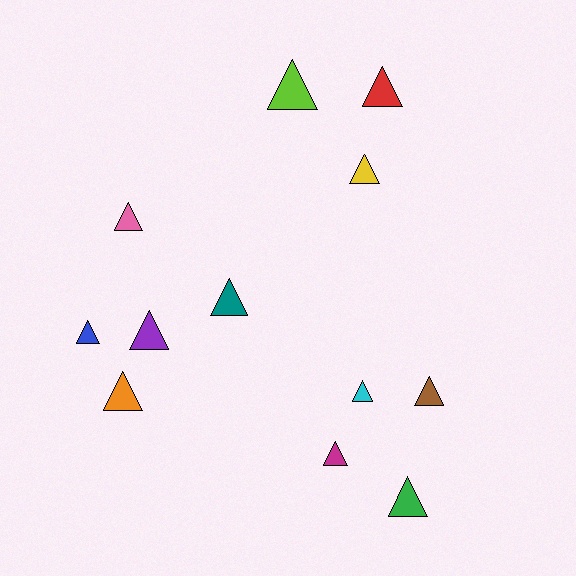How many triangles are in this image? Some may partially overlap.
There are 12 triangles.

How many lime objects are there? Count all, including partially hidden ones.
There is 1 lime object.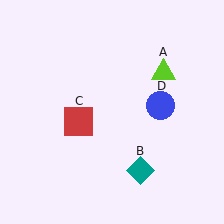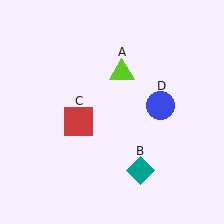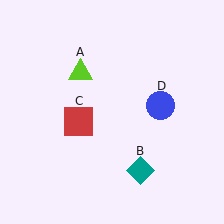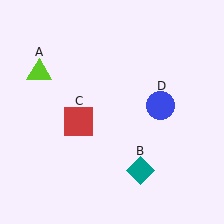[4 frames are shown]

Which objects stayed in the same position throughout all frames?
Teal diamond (object B) and red square (object C) and blue circle (object D) remained stationary.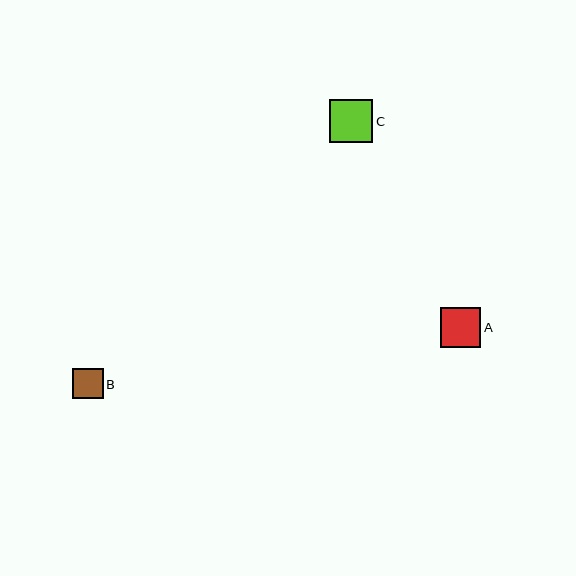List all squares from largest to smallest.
From largest to smallest: C, A, B.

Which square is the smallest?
Square B is the smallest with a size of approximately 30 pixels.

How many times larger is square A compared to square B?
Square A is approximately 1.3 times the size of square B.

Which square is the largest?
Square C is the largest with a size of approximately 43 pixels.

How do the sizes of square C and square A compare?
Square C and square A are approximately the same size.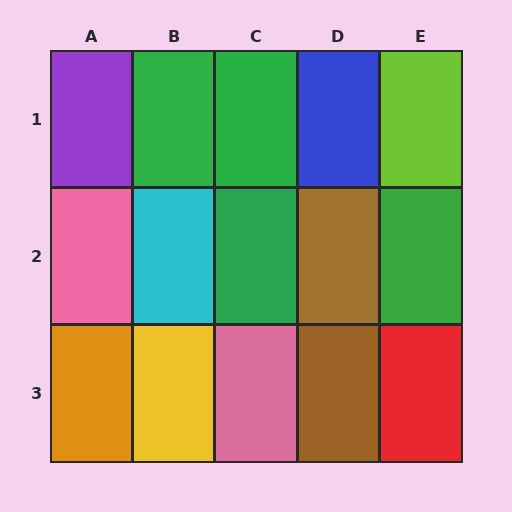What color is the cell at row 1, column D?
Blue.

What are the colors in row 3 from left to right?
Orange, yellow, pink, brown, red.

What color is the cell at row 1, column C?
Green.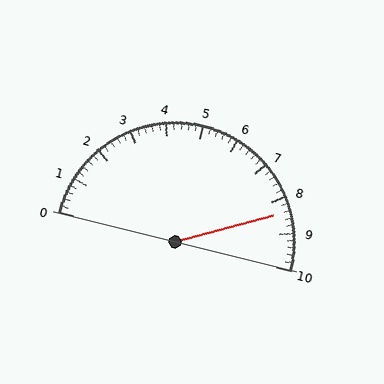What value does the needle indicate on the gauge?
The needle indicates approximately 8.4.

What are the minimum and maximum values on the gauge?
The gauge ranges from 0 to 10.